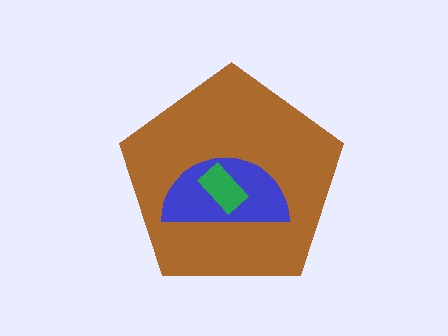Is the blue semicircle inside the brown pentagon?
Yes.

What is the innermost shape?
The green rectangle.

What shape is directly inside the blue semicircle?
The green rectangle.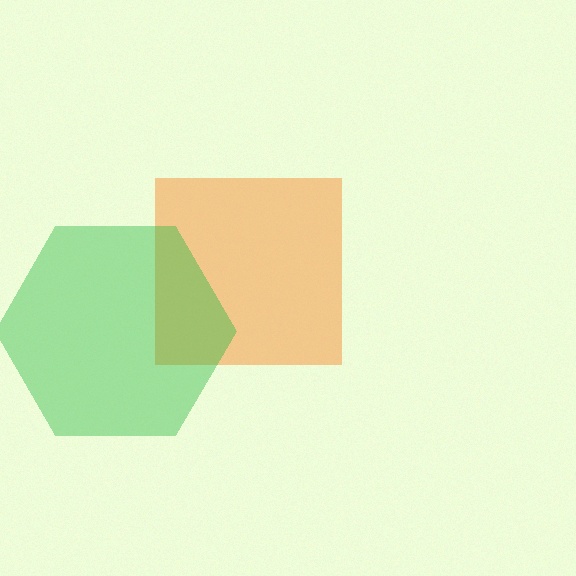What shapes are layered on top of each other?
The layered shapes are: an orange square, a green hexagon.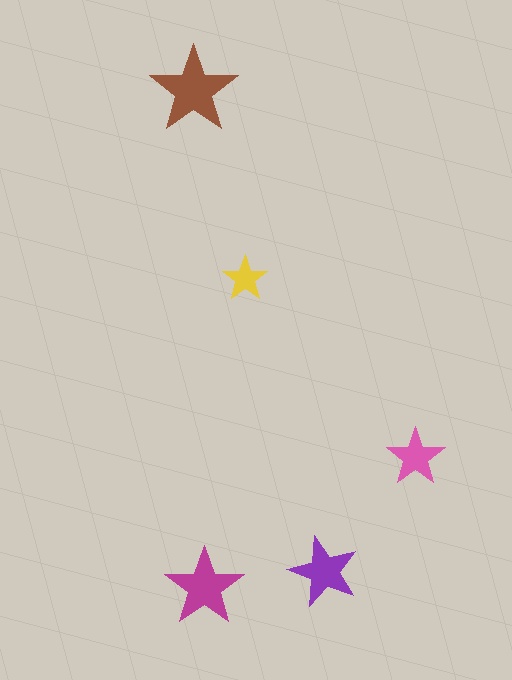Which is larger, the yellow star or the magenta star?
The magenta one.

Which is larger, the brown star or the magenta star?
The brown one.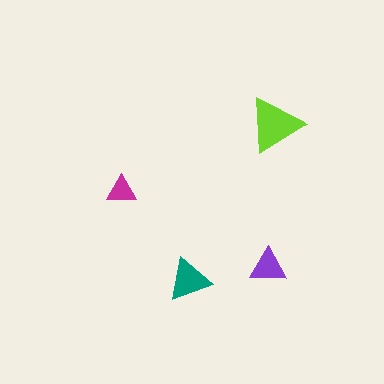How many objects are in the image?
There are 4 objects in the image.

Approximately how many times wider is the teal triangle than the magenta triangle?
About 1.5 times wider.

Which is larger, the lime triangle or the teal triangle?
The lime one.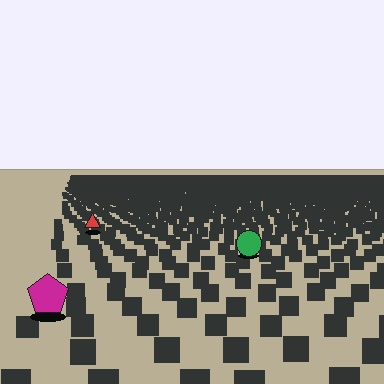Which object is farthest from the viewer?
The red triangle is farthest from the viewer. It appears smaller and the ground texture around it is denser.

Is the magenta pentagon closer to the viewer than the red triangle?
Yes. The magenta pentagon is closer — you can tell from the texture gradient: the ground texture is coarser near it.